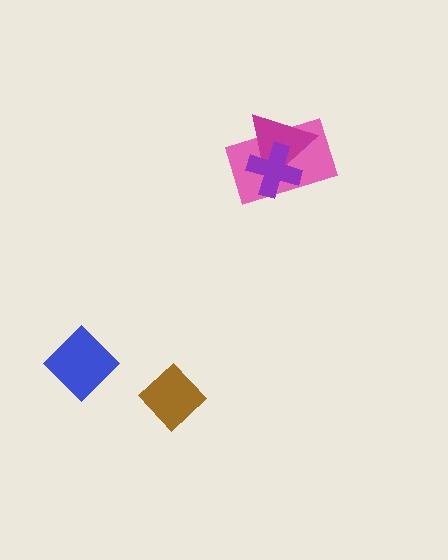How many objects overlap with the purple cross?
2 objects overlap with the purple cross.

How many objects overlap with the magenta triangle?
2 objects overlap with the magenta triangle.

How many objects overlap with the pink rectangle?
2 objects overlap with the pink rectangle.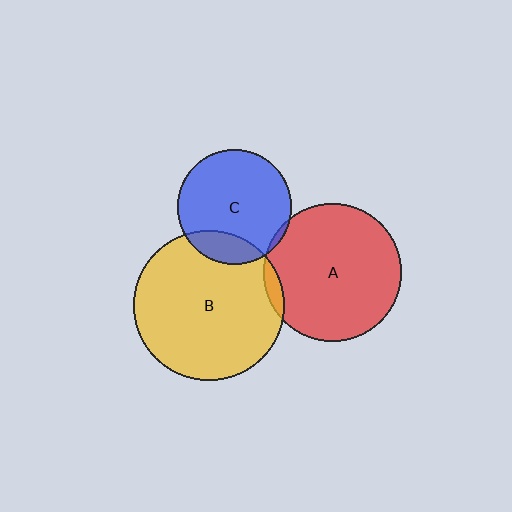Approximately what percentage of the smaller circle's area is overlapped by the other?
Approximately 15%.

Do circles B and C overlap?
Yes.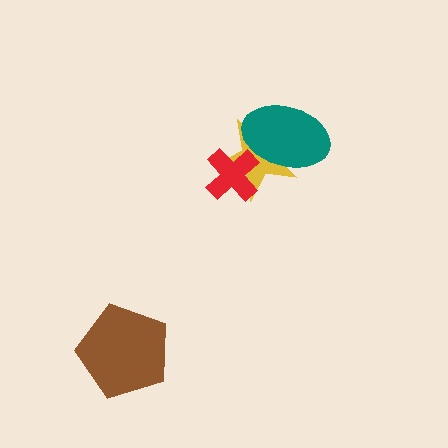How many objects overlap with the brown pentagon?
0 objects overlap with the brown pentagon.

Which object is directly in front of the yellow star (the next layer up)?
The red cross is directly in front of the yellow star.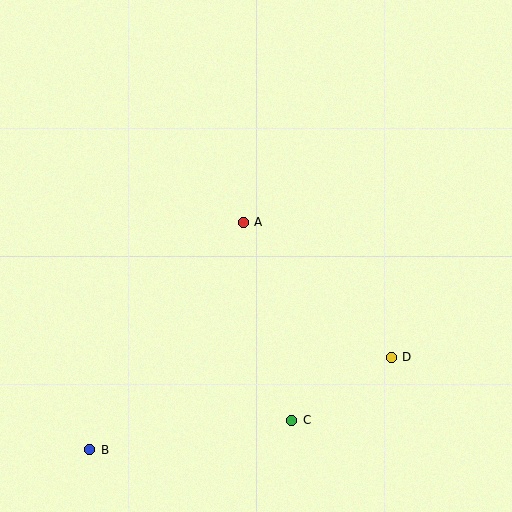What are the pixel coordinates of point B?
Point B is at (90, 450).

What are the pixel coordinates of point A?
Point A is at (243, 222).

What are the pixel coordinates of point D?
Point D is at (391, 358).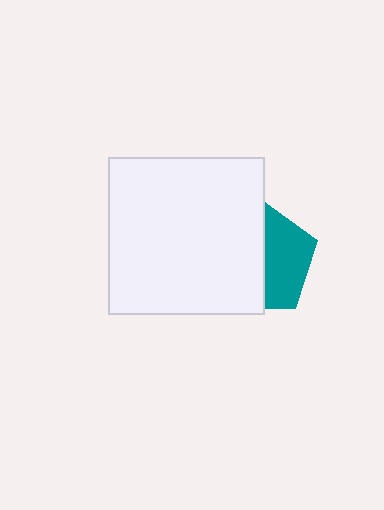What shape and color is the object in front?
The object in front is a white square.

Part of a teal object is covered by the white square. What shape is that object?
It is a pentagon.